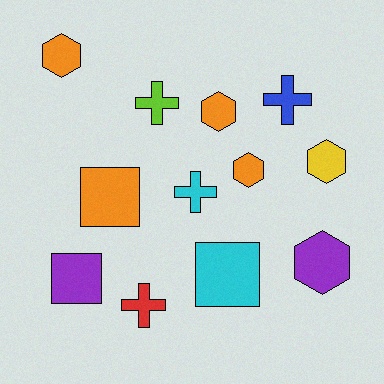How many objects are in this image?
There are 12 objects.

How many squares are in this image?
There are 3 squares.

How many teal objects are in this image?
There are no teal objects.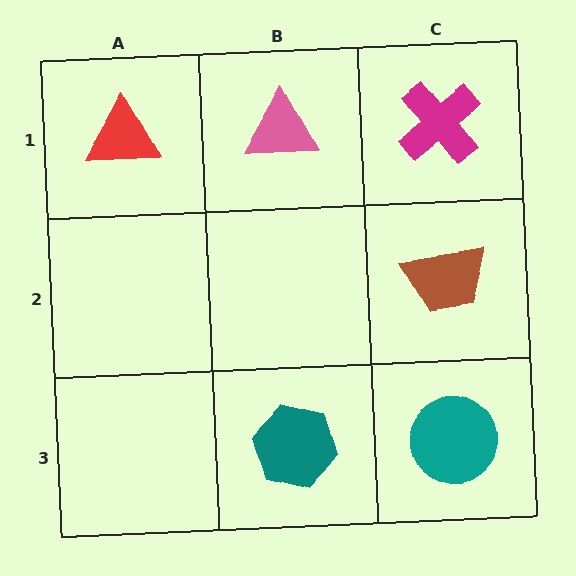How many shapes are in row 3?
2 shapes.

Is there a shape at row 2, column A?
No, that cell is empty.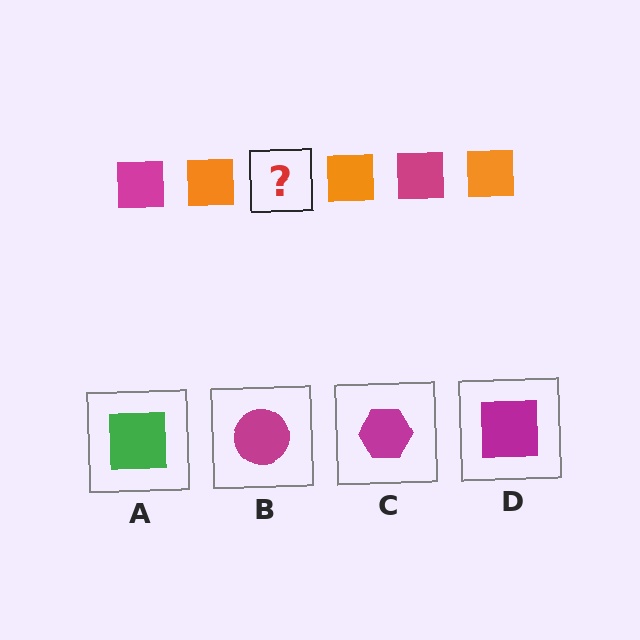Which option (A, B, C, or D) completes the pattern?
D.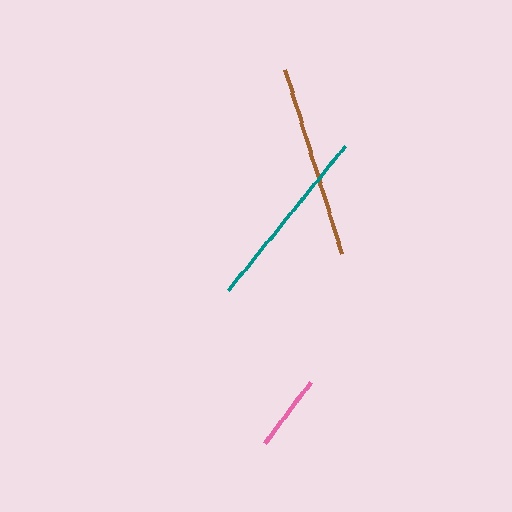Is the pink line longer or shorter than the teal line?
The teal line is longer than the pink line.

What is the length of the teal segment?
The teal segment is approximately 186 pixels long.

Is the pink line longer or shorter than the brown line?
The brown line is longer than the pink line.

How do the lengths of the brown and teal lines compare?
The brown and teal lines are approximately the same length.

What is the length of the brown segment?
The brown segment is approximately 193 pixels long.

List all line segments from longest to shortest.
From longest to shortest: brown, teal, pink.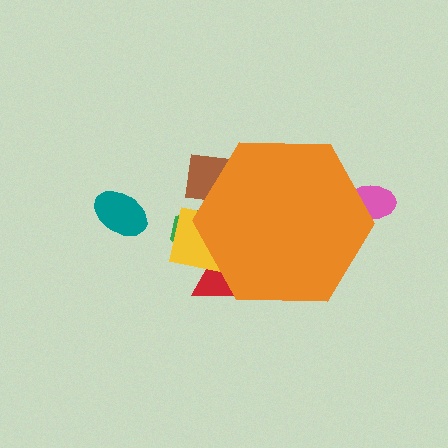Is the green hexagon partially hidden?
Yes, the green hexagon is partially hidden behind the orange hexagon.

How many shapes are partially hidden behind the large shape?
5 shapes are partially hidden.